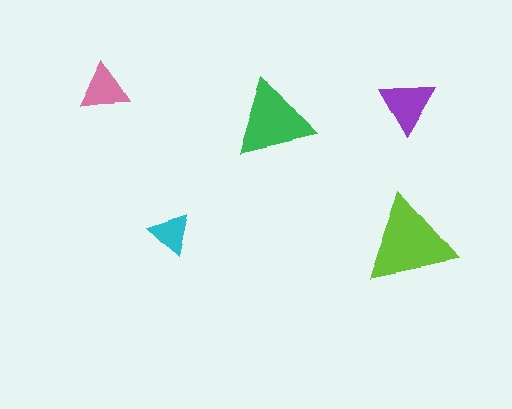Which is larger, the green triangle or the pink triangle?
The green one.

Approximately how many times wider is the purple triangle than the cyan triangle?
About 1.5 times wider.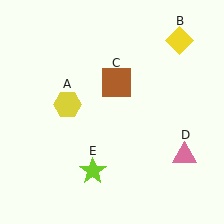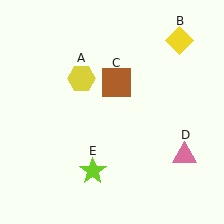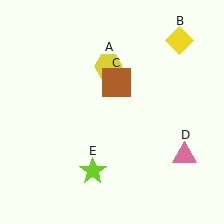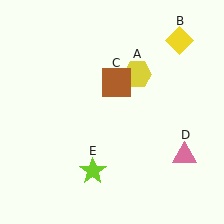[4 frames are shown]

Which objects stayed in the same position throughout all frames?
Yellow diamond (object B) and brown square (object C) and pink triangle (object D) and lime star (object E) remained stationary.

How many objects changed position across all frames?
1 object changed position: yellow hexagon (object A).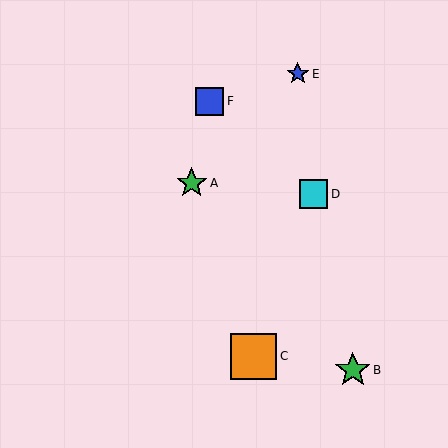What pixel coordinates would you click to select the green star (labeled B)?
Click at (353, 370) to select the green star B.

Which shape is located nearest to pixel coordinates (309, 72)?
The blue star (labeled E) at (298, 74) is nearest to that location.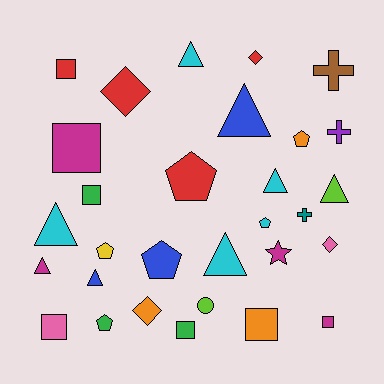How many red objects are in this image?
There are 4 red objects.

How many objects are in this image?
There are 30 objects.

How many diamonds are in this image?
There are 4 diamonds.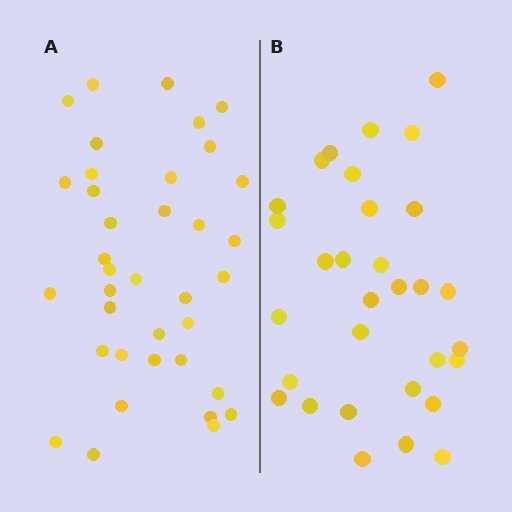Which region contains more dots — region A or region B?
Region A (the left region) has more dots.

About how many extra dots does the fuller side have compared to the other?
Region A has about 6 more dots than region B.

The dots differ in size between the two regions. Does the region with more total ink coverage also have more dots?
No. Region B has more total ink coverage because its dots are larger, but region A actually contains more individual dots. Total area can be misleading — the number of items is what matters here.